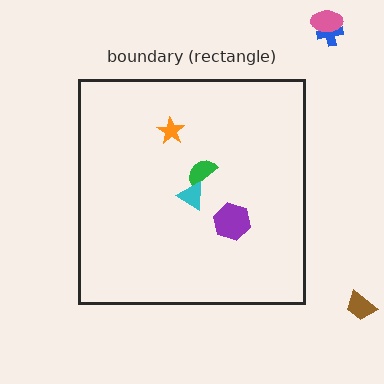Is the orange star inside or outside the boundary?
Inside.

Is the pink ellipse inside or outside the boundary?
Outside.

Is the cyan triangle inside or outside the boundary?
Inside.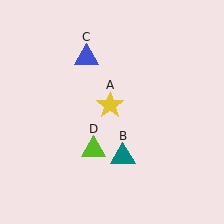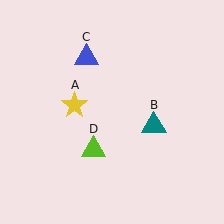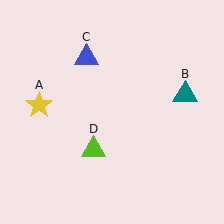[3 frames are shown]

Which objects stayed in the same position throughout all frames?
Blue triangle (object C) and lime triangle (object D) remained stationary.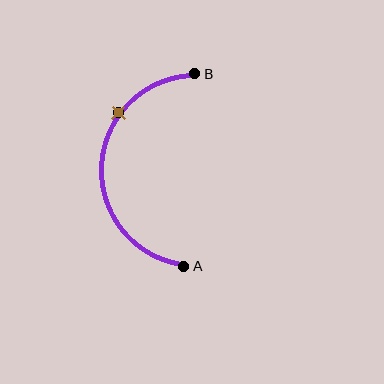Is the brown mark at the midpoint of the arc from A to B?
No. The brown mark lies on the arc but is closer to endpoint B. The arc midpoint would be at the point on the curve equidistant along the arc from both A and B.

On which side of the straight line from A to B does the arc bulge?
The arc bulges to the left of the straight line connecting A and B.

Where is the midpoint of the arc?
The arc midpoint is the point on the curve farthest from the straight line joining A and B. It sits to the left of that line.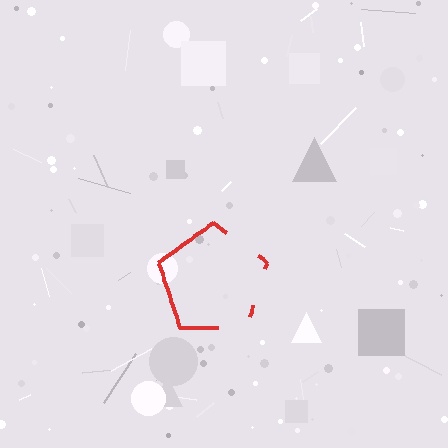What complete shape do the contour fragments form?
The contour fragments form a pentagon.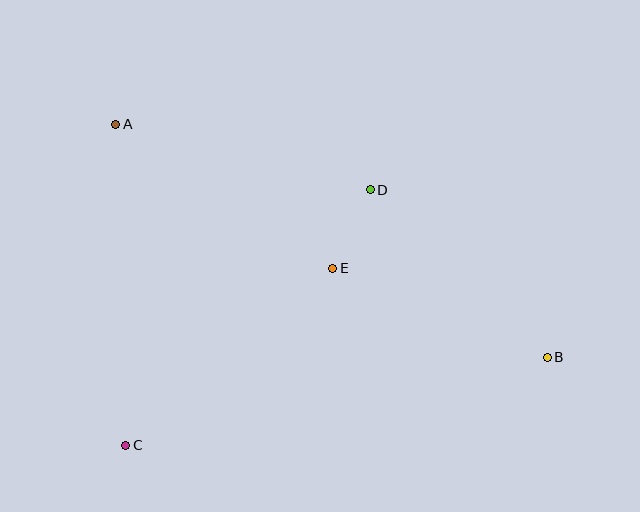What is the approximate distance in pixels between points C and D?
The distance between C and D is approximately 354 pixels.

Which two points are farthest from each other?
Points A and B are farthest from each other.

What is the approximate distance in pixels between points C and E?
The distance between C and E is approximately 273 pixels.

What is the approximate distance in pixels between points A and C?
The distance between A and C is approximately 322 pixels.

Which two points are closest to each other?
Points D and E are closest to each other.